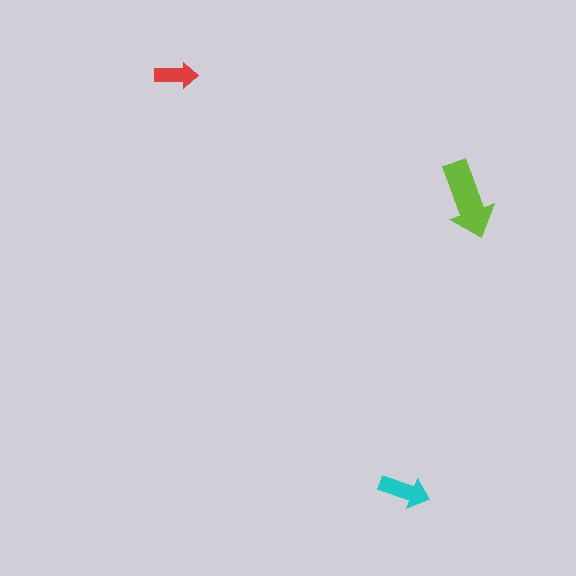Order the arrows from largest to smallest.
the lime one, the cyan one, the red one.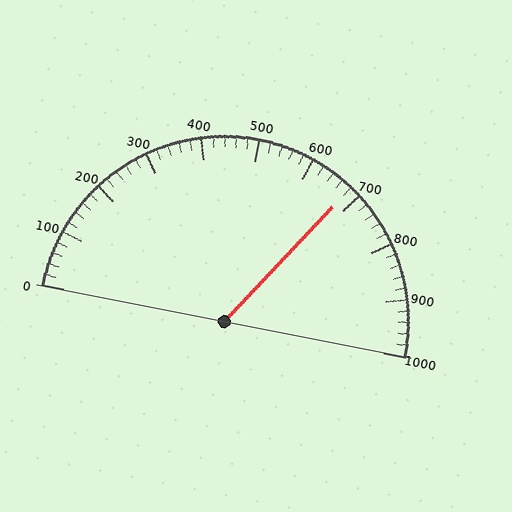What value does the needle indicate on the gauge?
The needle indicates approximately 680.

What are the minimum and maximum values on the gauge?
The gauge ranges from 0 to 1000.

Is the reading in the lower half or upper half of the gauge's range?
The reading is in the upper half of the range (0 to 1000).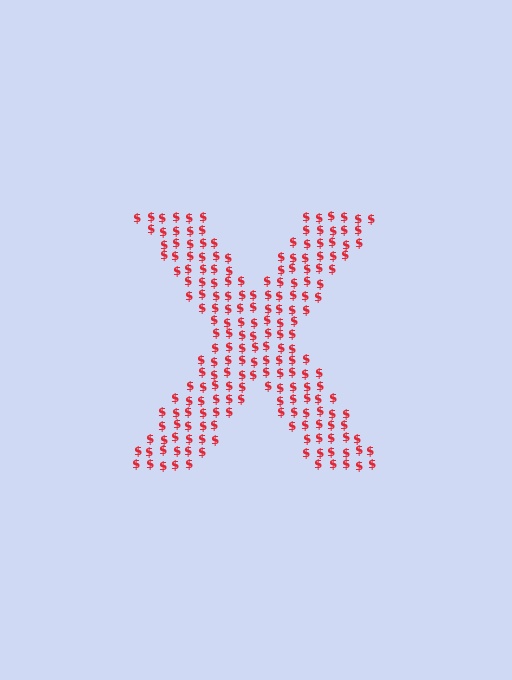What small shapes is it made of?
It is made of small dollar signs.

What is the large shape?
The large shape is the letter X.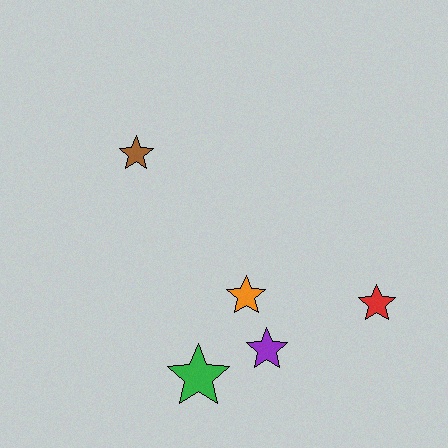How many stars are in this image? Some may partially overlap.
There are 5 stars.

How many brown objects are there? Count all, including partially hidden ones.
There is 1 brown object.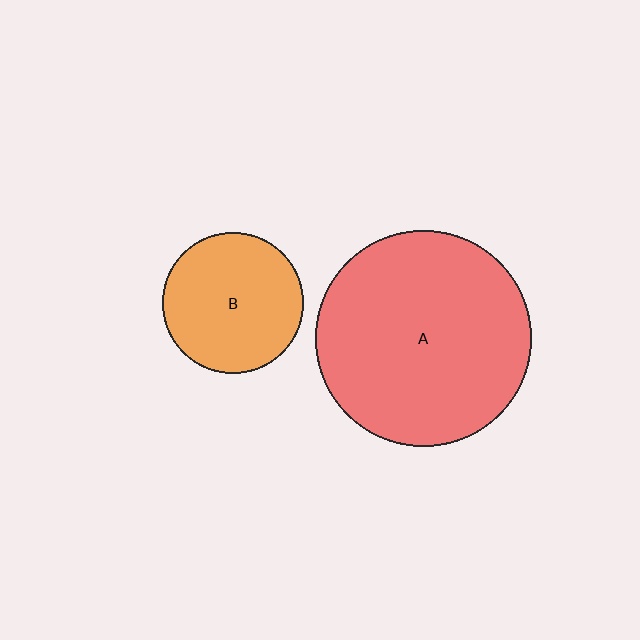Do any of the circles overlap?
No, none of the circles overlap.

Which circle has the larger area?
Circle A (red).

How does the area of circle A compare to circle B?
Approximately 2.4 times.